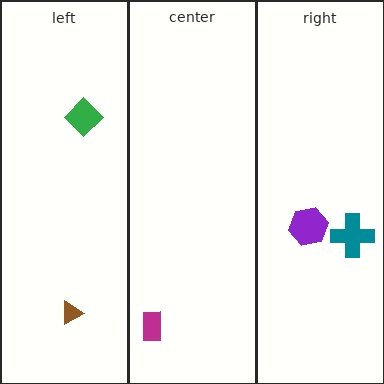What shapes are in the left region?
The green diamond, the brown triangle.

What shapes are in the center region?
The magenta rectangle.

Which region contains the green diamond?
The left region.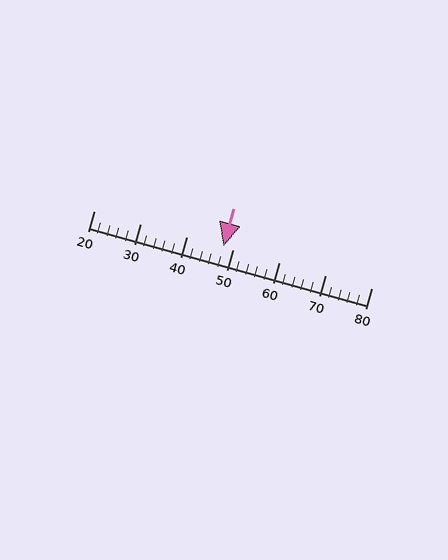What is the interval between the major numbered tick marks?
The major tick marks are spaced 10 units apart.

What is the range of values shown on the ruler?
The ruler shows values from 20 to 80.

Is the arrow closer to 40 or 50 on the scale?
The arrow is closer to 50.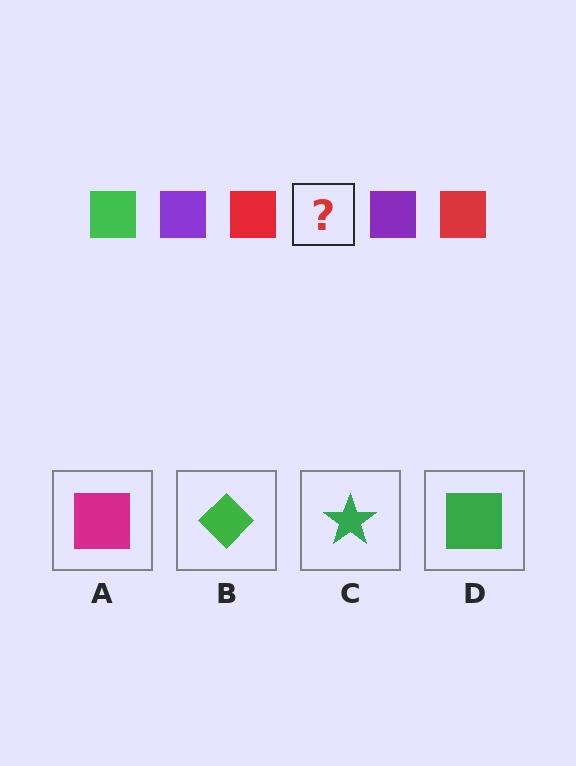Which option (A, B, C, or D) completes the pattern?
D.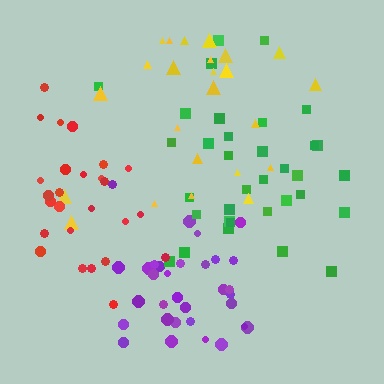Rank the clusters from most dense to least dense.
purple, red, green, yellow.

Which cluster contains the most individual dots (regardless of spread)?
Green (34).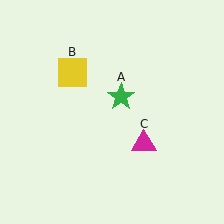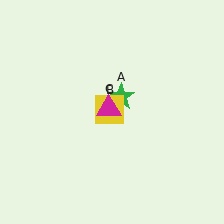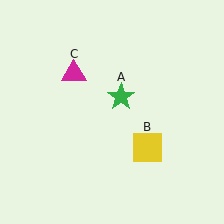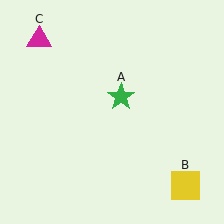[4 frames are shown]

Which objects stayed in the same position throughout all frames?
Green star (object A) remained stationary.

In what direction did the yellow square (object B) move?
The yellow square (object B) moved down and to the right.